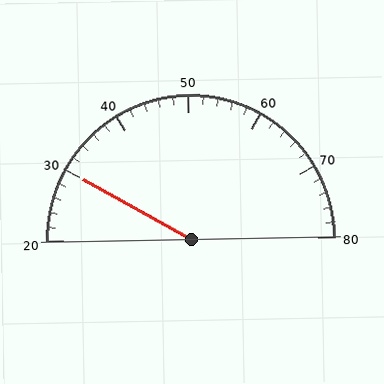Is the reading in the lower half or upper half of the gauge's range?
The reading is in the lower half of the range (20 to 80).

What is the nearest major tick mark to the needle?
The nearest major tick mark is 30.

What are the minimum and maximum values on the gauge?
The gauge ranges from 20 to 80.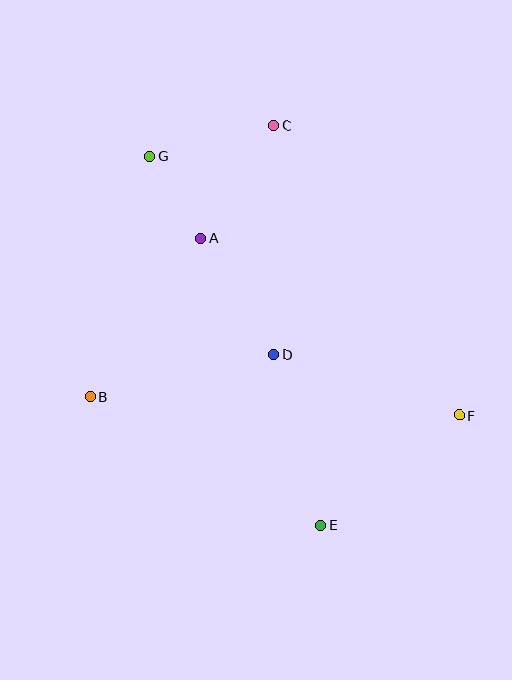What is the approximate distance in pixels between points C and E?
The distance between C and E is approximately 403 pixels.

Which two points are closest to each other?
Points A and G are closest to each other.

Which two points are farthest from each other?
Points E and G are farthest from each other.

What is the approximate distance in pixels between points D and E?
The distance between D and E is approximately 177 pixels.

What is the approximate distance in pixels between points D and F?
The distance between D and F is approximately 195 pixels.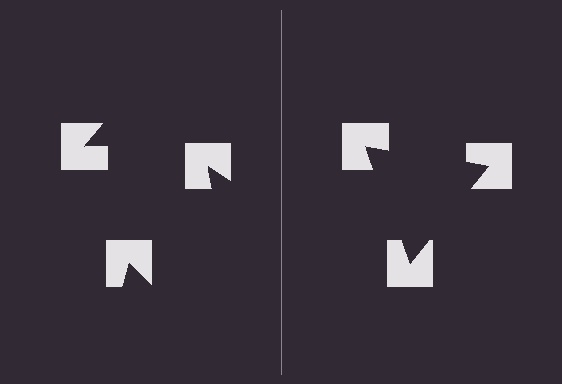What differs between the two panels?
The notched squares are positioned identically on both sides; only the wedge orientations differ. On the right they align to a triangle; on the left they are misaligned.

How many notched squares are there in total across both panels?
6 — 3 on each side.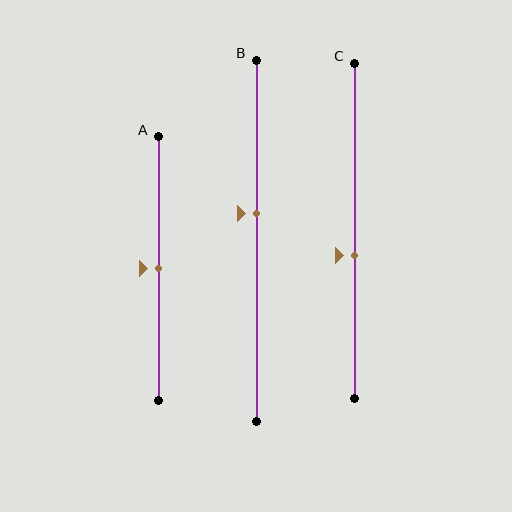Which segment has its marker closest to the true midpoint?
Segment A has its marker closest to the true midpoint.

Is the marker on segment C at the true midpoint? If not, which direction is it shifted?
No, the marker on segment C is shifted downward by about 7% of the segment length.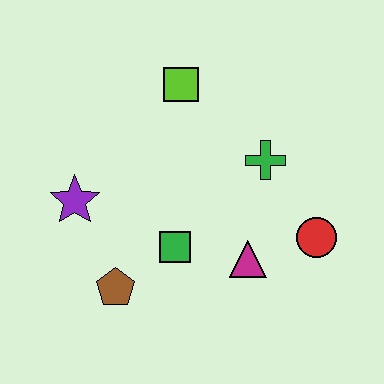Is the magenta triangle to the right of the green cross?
No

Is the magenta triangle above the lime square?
No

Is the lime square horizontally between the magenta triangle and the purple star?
Yes